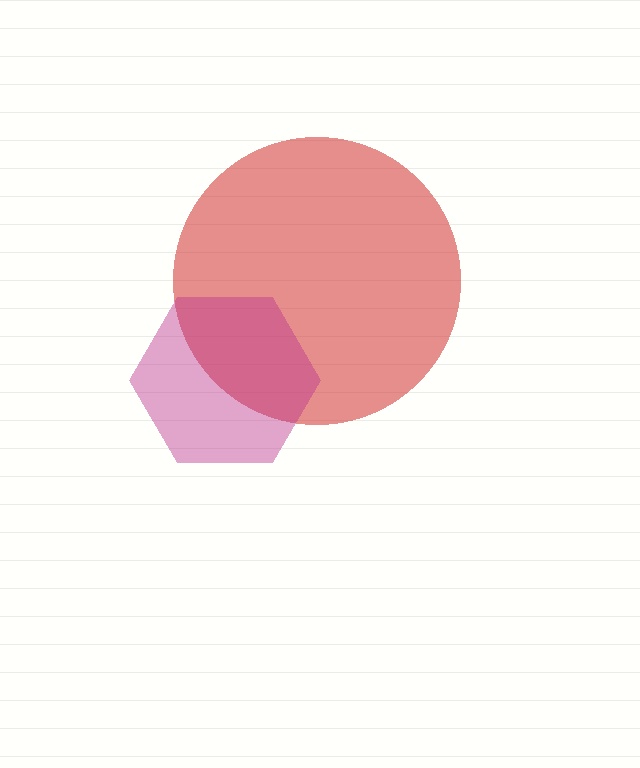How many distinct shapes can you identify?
There are 2 distinct shapes: a red circle, a magenta hexagon.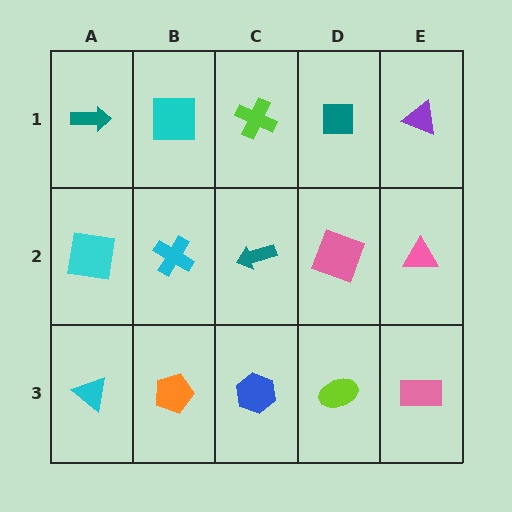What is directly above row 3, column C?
A teal arrow.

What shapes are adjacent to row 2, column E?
A purple triangle (row 1, column E), a pink rectangle (row 3, column E), a pink square (row 2, column D).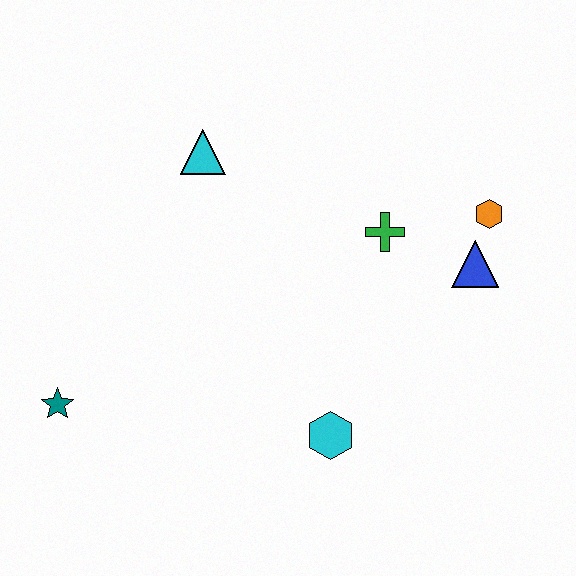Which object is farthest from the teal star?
The orange hexagon is farthest from the teal star.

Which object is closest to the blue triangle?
The orange hexagon is closest to the blue triangle.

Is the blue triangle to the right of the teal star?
Yes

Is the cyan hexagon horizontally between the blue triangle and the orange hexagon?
No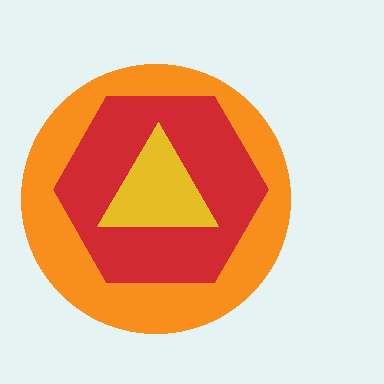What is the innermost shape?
The yellow triangle.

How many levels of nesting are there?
3.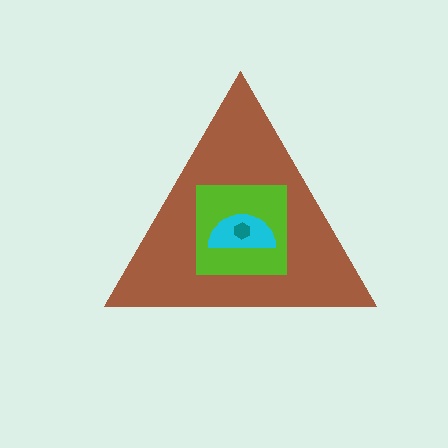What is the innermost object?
The teal hexagon.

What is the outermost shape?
The brown triangle.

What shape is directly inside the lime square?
The cyan semicircle.